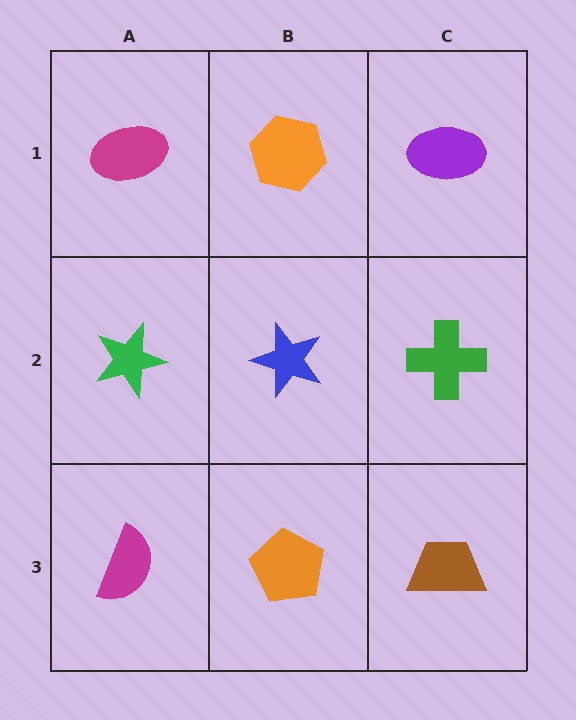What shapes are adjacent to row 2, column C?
A purple ellipse (row 1, column C), a brown trapezoid (row 3, column C), a blue star (row 2, column B).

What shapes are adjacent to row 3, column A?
A green star (row 2, column A), an orange pentagon (row 3, column B).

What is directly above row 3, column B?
A blue star.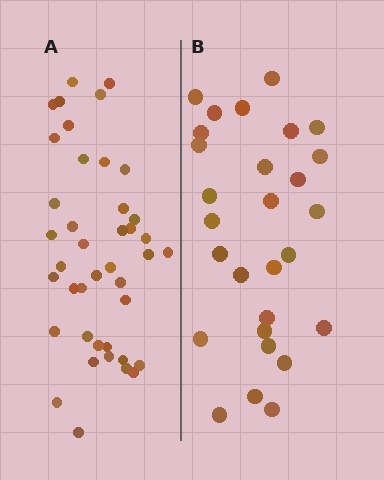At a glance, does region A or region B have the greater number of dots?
Region A (the left region) has more dots.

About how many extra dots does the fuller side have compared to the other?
Region A has approximately 15 more dots than region B.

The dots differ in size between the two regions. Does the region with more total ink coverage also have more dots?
No. Region B has more total ink coverage because its dots are larger, but region A actually contains more individual dots. Total area can be misleading — the number of items is what matters here.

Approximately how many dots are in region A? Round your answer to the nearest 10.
About 40 dots. (The exact count is 41, which rounds to 40.)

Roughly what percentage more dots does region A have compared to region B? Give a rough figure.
About 45% more.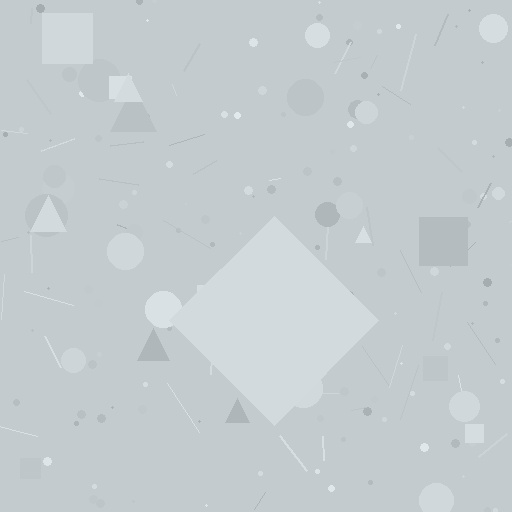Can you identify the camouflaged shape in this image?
The camouflaged shape is a diamond.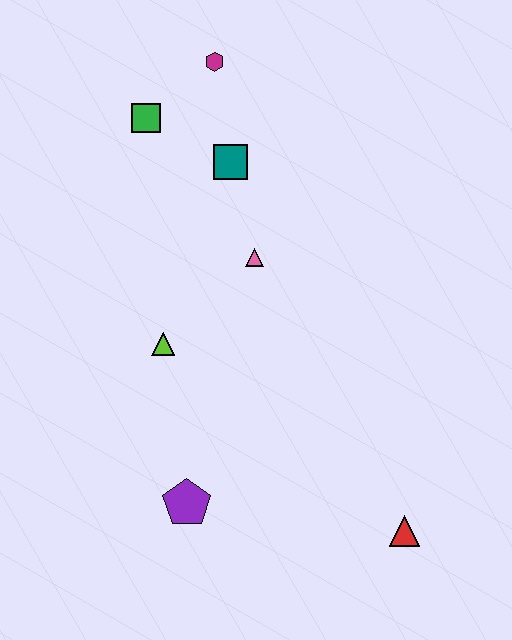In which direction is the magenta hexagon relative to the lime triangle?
The magenta hexagon is above the lime triangle.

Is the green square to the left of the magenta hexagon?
Yes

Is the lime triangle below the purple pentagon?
No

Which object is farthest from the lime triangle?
The red triangle is farthest from the lime triangle.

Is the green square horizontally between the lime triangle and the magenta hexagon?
No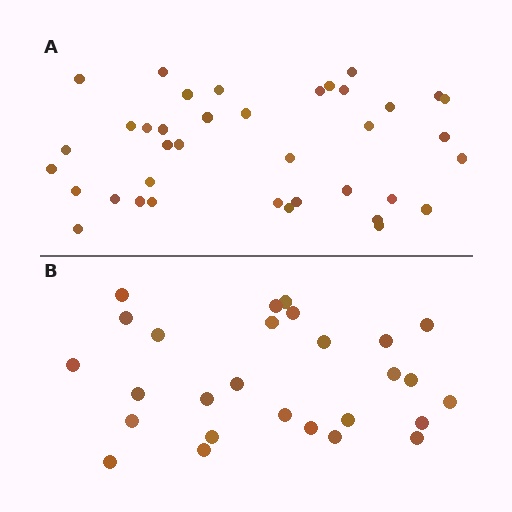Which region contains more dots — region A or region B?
Region A (the top region) has more dots.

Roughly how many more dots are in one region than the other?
Region A has roughly 12 or so more dots than region B.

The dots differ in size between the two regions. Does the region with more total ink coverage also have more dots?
No. Region B has more total ink coverage because its dots are larger, but region A actually contains more individual dots. Total area can be misleading — the number of items is what matters here.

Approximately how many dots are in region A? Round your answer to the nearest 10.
About 40 dots. (The exact count is 38, which rounds to 40.)